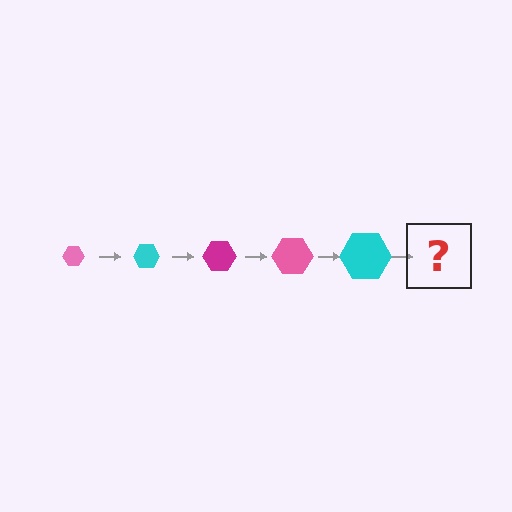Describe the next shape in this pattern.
It should be a magenta hexagon, larger than the previous one.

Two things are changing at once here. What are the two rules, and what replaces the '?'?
The two rules are that the hexagon grows larger each step and the color cycles through pink, cyan, and magenta. The '?' should be a magenta hexagon, larger than the previous one.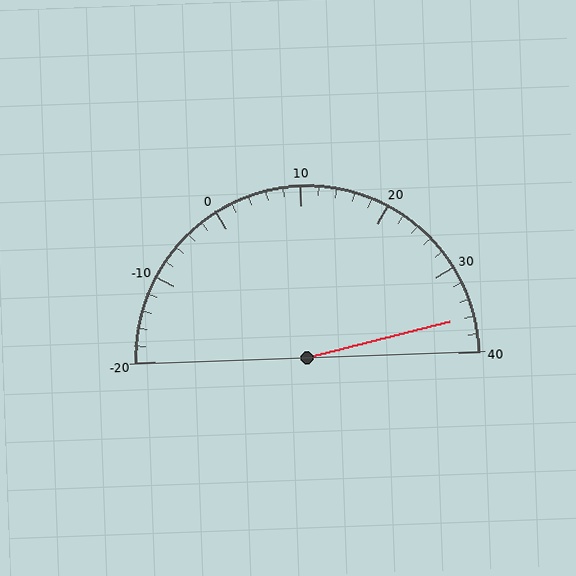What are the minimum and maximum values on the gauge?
The gauge ranges from -20 to 40.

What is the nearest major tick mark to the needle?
The nearest major tick mark is 40.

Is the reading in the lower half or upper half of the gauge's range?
The reading is in the upper half of the range (-20 to 40).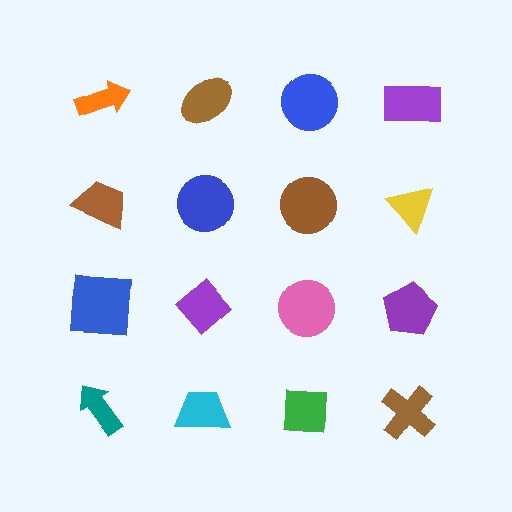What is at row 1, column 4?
A purple rectangle.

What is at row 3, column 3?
A pink circle.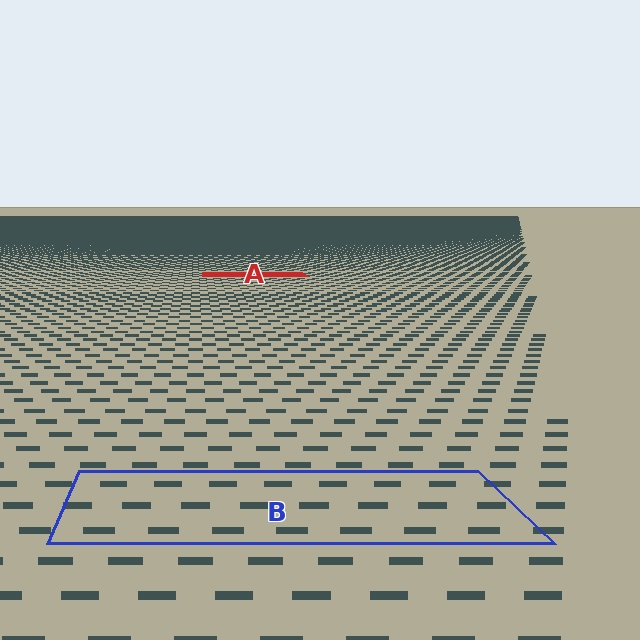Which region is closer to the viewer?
Region B is closer. The texture elements there are larger and more spread out.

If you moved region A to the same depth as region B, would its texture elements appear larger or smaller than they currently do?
They would appear larger. At a closer depth, the same texture elements are projected at a bigger on-screen size.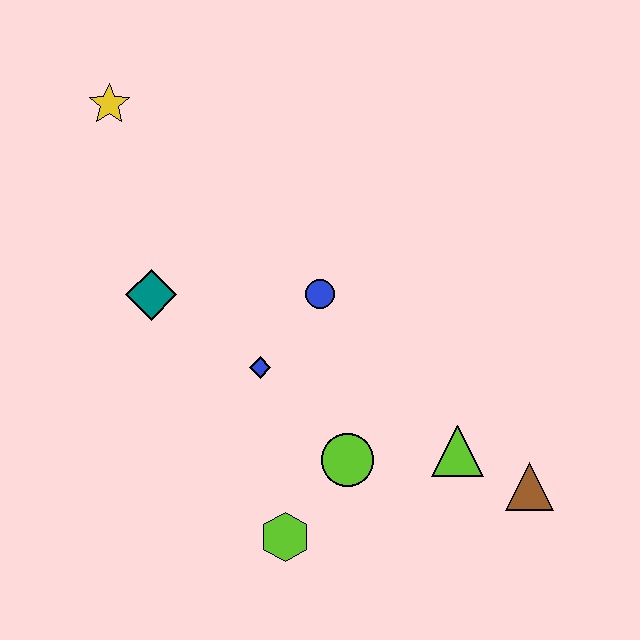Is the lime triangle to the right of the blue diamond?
Yes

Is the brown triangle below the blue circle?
Yes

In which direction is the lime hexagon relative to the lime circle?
The lime hexagon is below the lime circle.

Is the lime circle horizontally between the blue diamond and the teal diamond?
No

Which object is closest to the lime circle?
The lime hexagon is closest to the lime circle.